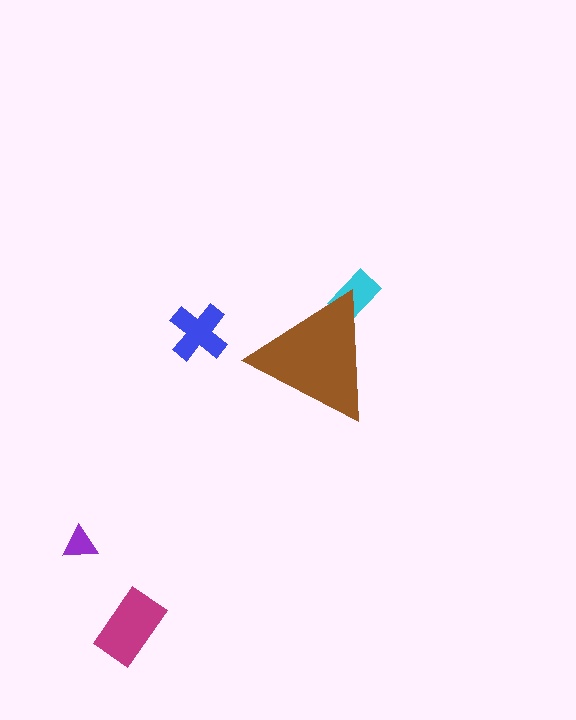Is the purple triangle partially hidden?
No, the purple triangle is fully visible.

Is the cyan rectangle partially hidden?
Yes, the cyan rectangle is partially hidden behind the brown triangle.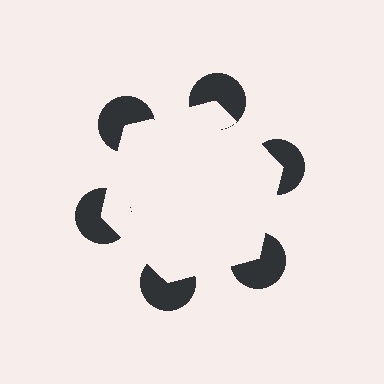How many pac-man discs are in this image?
There are 6 — one at each vertex of the illusory hexagon.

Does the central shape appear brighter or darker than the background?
It typically appears slightly brighter than the background, even though no actual brightness change is drawn.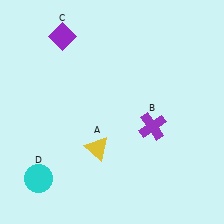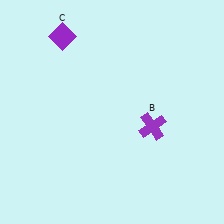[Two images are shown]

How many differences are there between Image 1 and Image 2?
There are 2 differences between the two images.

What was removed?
The cyan circle (D), the yellow triangle (A) were removed in Image 2.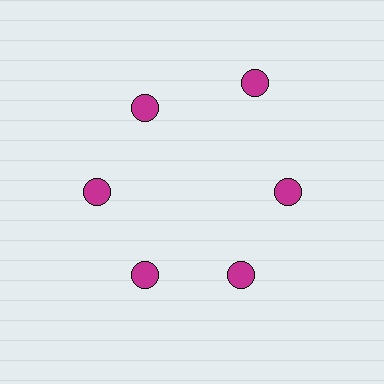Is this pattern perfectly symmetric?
No. The 6 magenta circles are arranged in a ring, but one element near the 1 o'clock position is pushed outward from the center, breaking the 6-fold rotational symmetry.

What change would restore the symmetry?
The symmetry would be restored by moving it inward, back onto the ring so that all 6 circles sit at equal angles and equal distance from the center.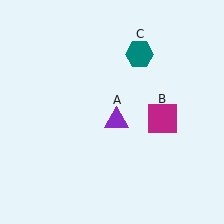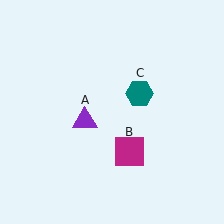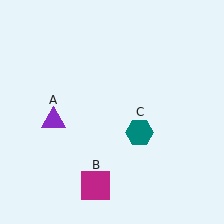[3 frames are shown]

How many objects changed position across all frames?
3 objects changed position: purple triangle (object A), magenta square (object B), teal hexagon (object C).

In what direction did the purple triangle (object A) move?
The purple triangle (object A) moved left.